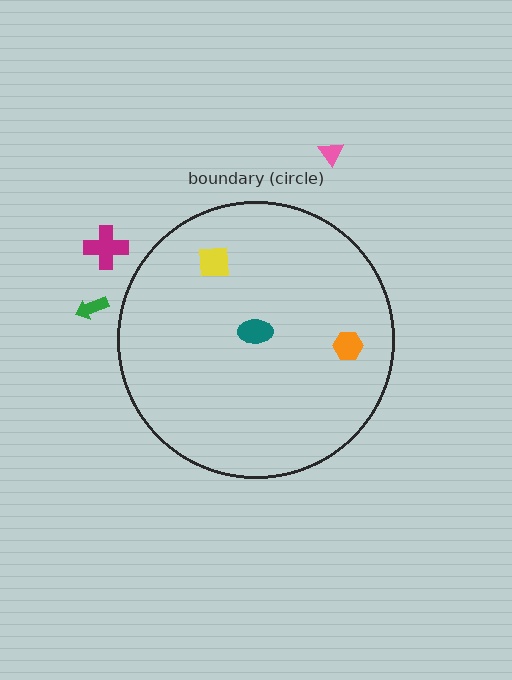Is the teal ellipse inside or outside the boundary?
Inside.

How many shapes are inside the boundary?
3 inside, 3 outside.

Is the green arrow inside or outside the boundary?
Outside.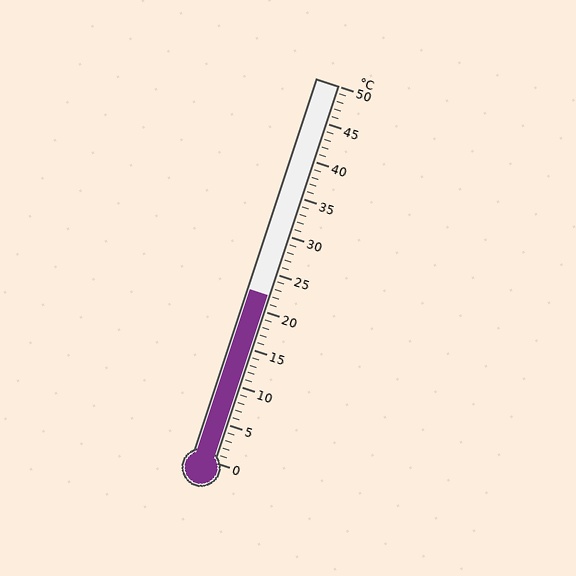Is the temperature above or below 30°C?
The temperature is below 30°C.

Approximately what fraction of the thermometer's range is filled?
The thermometer is filled to approximately 45% of its range.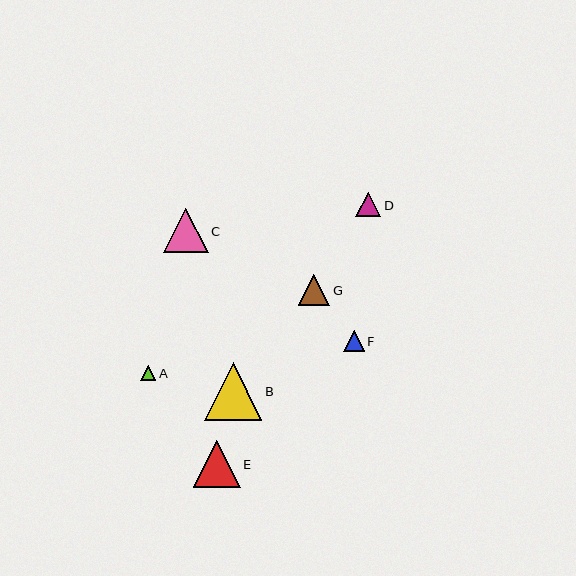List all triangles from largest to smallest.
From largest to smallest: B, E, C, G, D, F, A.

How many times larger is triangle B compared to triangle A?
Triangle B is approximately 3.8 times the size of triangle A.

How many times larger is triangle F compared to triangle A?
Triangle F is approximately 1.4 times the size of triangle A.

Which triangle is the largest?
Triangle B is the largest with a size of approximately 58 pixels.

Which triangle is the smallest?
Triangle A is the smallest with a size of approximately 15 pixels.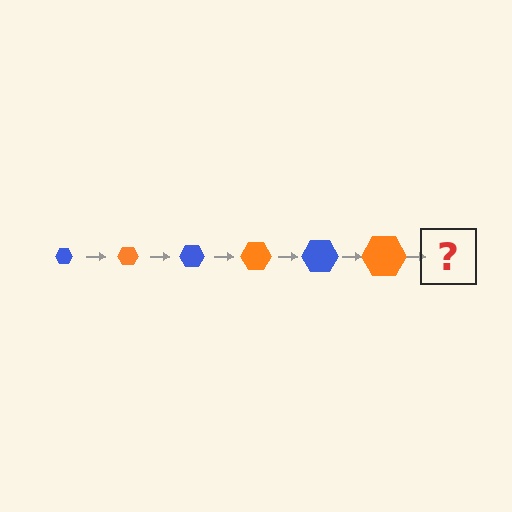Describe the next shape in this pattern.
It should be a blue hexagon, larger than the previous one.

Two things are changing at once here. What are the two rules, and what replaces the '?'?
The two rules are that the hexagon grows larger each step and the color cycles through blue and orange. The '?' should be a blue hexagon, larger than the previous one.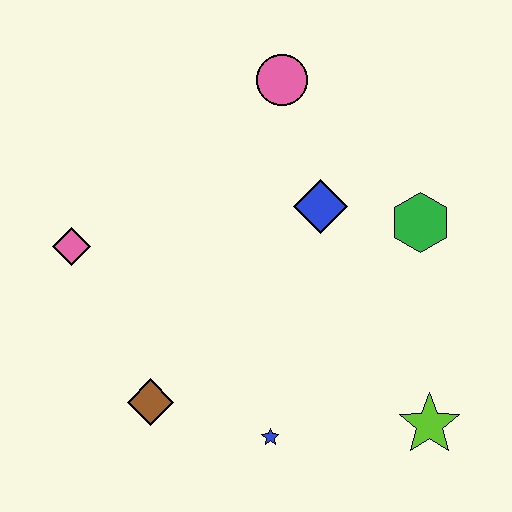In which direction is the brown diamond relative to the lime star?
The brown diamond is to the left of the lime star.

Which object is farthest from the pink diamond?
The lime star is farthest from the pink diamond.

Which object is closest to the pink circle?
The blue diamond is closest to the pink circle.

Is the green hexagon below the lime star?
No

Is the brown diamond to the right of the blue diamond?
No